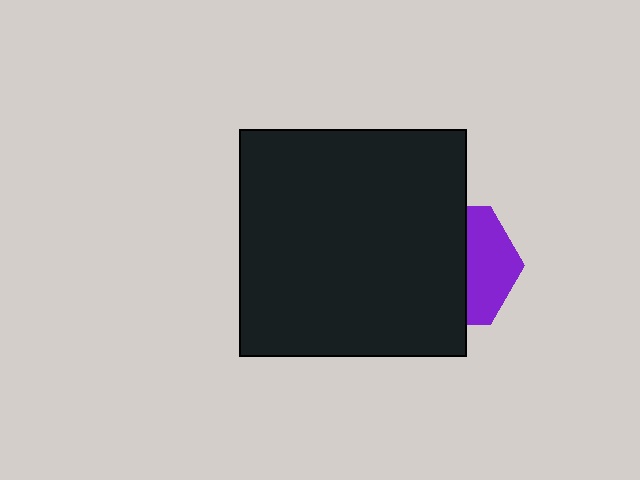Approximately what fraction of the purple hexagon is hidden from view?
Roughly 61% of the purple hexagon is hidden behind the black square.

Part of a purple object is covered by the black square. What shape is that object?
It is a hexagon.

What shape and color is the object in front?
The object in front is a black square.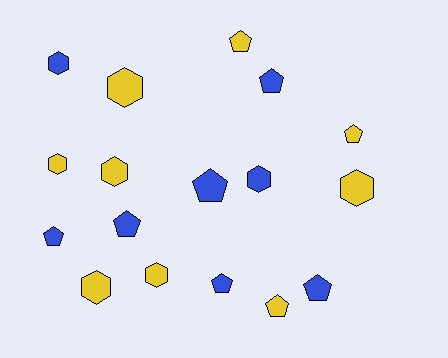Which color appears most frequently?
Yellow, with 9 objects.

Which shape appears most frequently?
Pentagon, with 9 objects.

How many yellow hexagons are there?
There are 6 yellow hexagons.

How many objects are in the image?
There are 17 objects.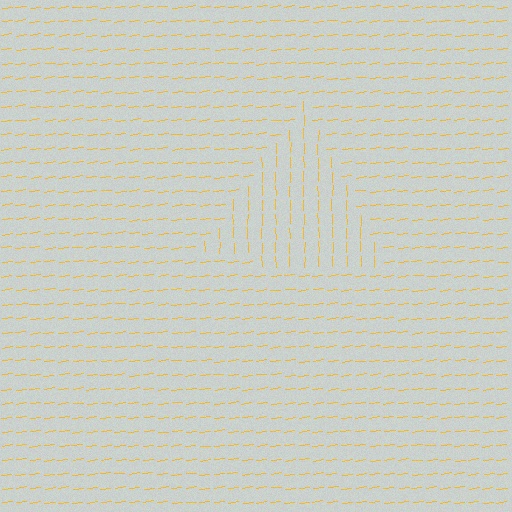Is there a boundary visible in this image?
Yes, there is a texture boundary formed by a change in line orientation.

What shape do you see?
I see a triangle.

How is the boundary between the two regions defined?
The boundary is defined purely by a change in line orientation (approximately 83 degrees difference). All lines are the same color and thickness.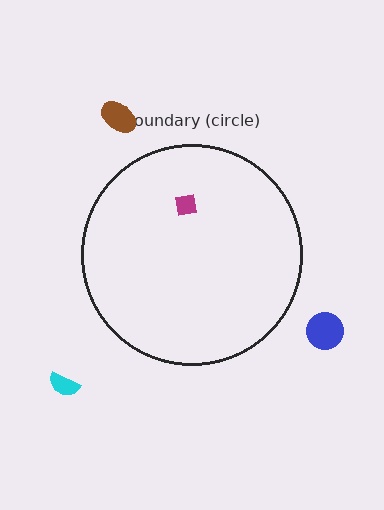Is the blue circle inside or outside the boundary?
Outside.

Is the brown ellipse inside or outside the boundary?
Outside.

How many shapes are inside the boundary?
1 inside, 3 outside.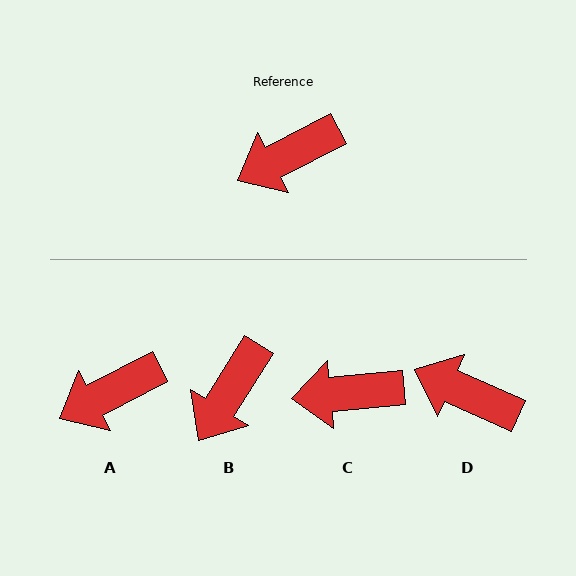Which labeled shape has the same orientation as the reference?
A.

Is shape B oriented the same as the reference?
No, it is off by about 31 degrees.